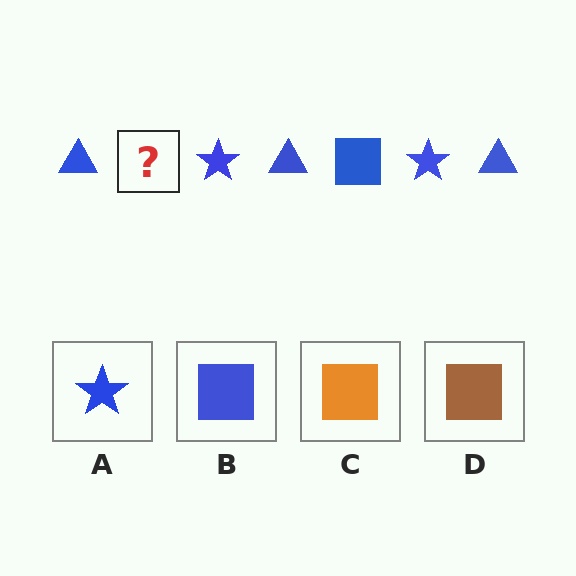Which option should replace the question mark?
Option B.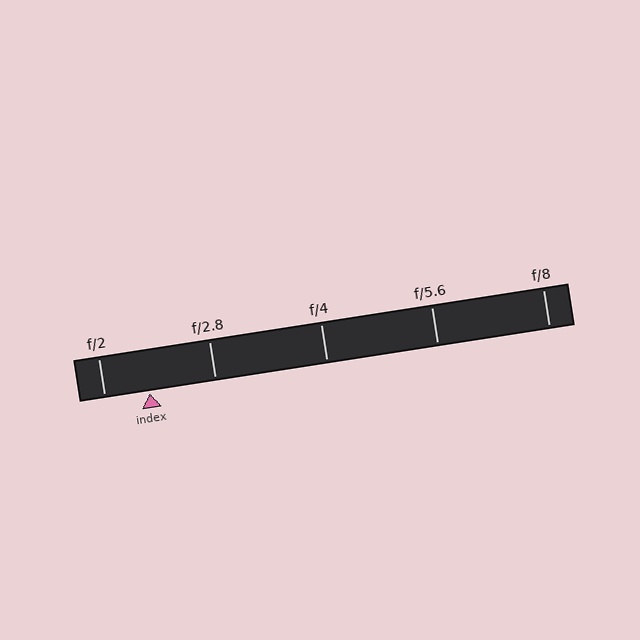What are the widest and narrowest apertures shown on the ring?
The widest aperture shown is f/2 and the narrowest is f/8.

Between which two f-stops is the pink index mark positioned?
The index mark is between f/2 and f/2.8.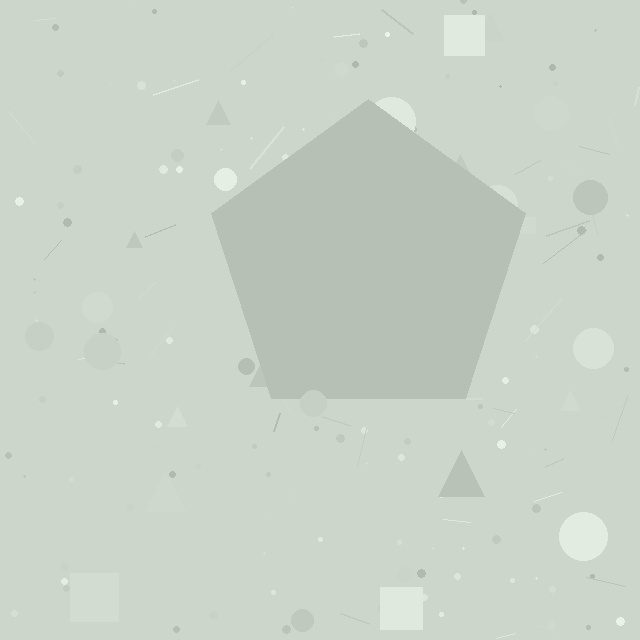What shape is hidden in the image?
A pentagon is hidden in the image.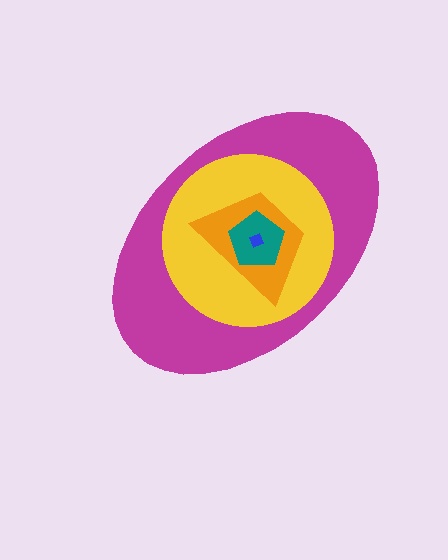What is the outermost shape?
The magenta ellipse.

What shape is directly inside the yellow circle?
The orange trapezoid.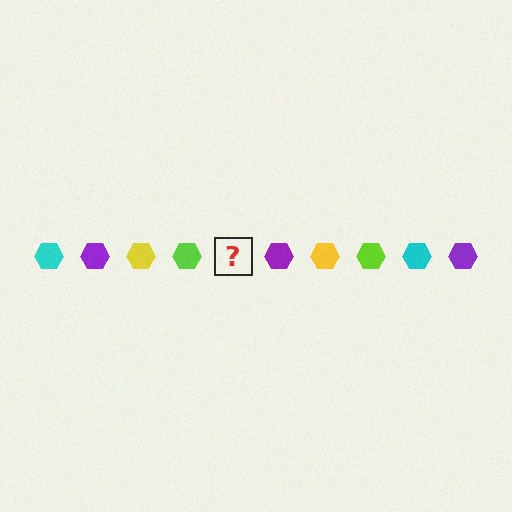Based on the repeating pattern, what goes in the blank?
The blank should be a cyan hexagon.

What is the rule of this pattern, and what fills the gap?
The rule is that the pattern cycles through cyan, purple, yellow, lime hexagons. The gap should be filled with a cyan hexagon.